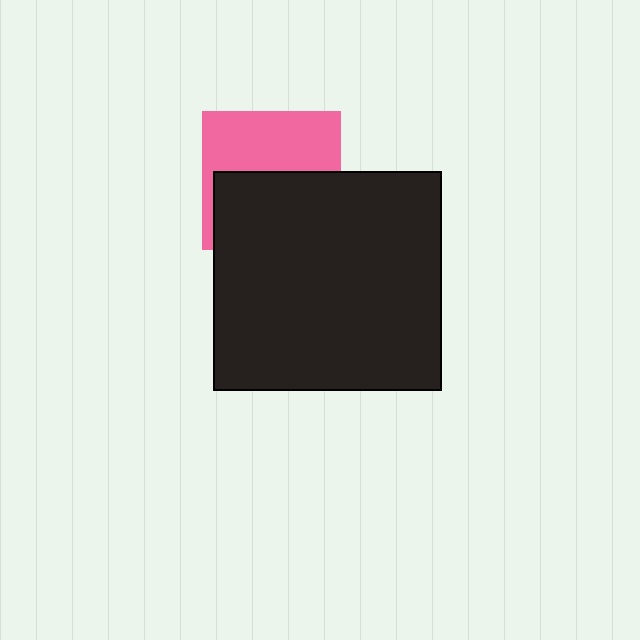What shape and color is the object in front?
The object in front is a black rectangle.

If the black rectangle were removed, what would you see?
You would see the complete pink square.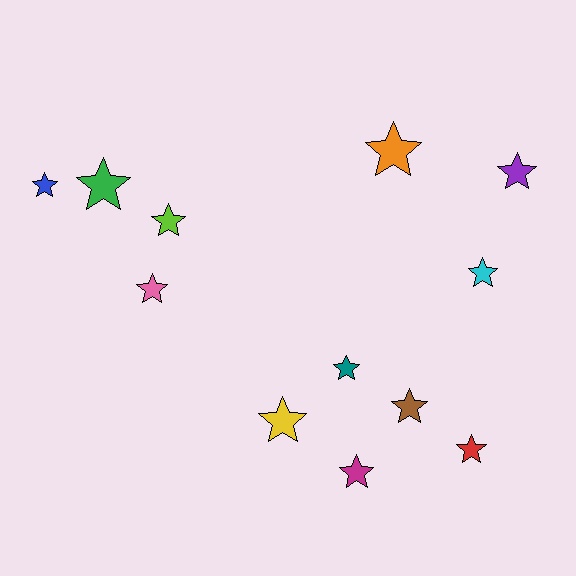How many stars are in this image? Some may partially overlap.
There are 12 stars.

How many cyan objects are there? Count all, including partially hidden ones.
There is 1 cyan object.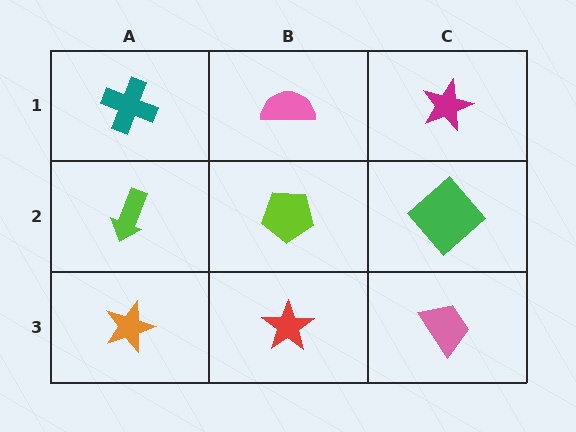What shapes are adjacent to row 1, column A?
A lime arrow (row 2, column A), a pink semicircle (row 1, column B).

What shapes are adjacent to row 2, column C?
A magenta star (row 1, column C), a pink trapezoid (row 3, column C), a lime pentagon (row 2, column B).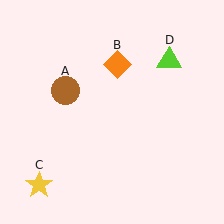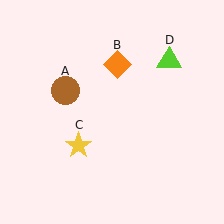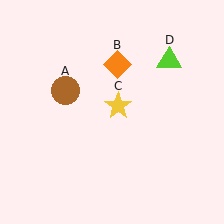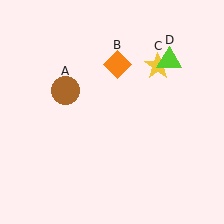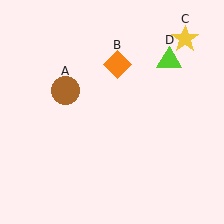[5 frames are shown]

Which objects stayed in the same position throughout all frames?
Brown circle (object A) and orange diamond (object B) and lime triangle (object D) remained stationary.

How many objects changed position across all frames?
1 object changed position: yellow star (object C).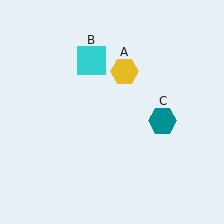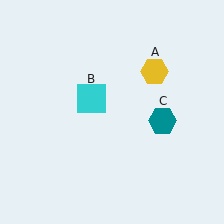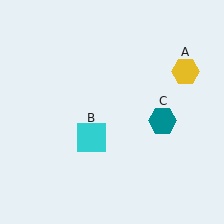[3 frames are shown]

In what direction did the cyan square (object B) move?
The cyan square (object B) moved down.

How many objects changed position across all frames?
2 objects changed position: yellow hexagon (object A), cyan square (object B).